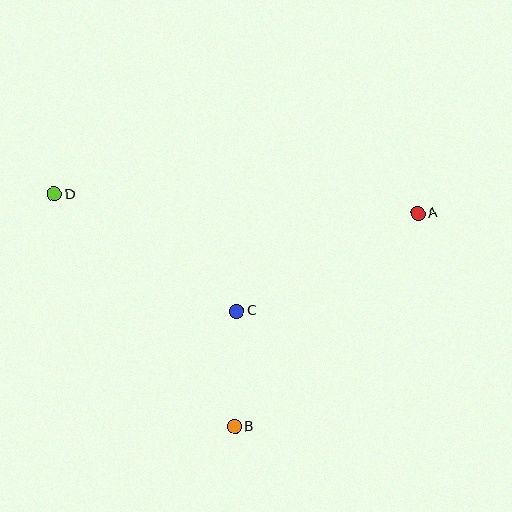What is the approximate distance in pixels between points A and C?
The distance between A and C is approximately 206 pixels.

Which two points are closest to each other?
Points B and C are closest to each other.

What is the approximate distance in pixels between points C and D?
The distance between C and D is approximately 216 pixels.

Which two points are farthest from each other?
Points A and D are farthest from each other.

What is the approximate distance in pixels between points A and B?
The distance between A and B is approximately 281 pixels.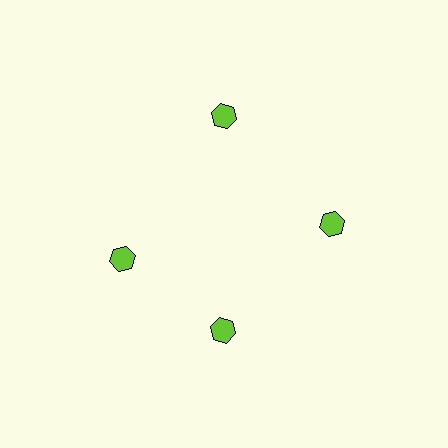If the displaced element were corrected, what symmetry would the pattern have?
It would have 4-fold rotational symmetry — the pattern would map onto itself every 90 degrees.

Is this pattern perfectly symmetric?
No. The 4 lime hexagons are arranged in a ring, but one element near the 9 o'clock position is rotated out of alignment along the ring, breaking the 4-fold rotational symmetry.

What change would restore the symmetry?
The symmetry would be restored by rotating it back into even spacing with its neighbors so that all 4 hexagons sit at equal angles and equal distance from the center.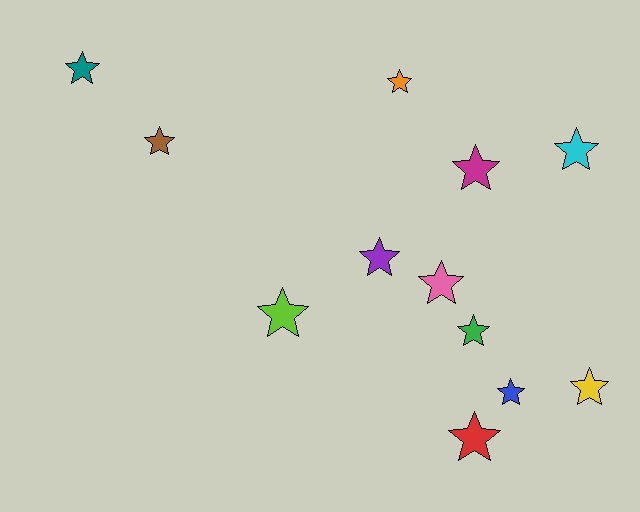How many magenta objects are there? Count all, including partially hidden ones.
There is 1 magenta object.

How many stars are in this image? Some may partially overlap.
There are 12 stars.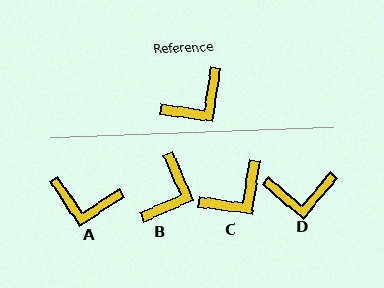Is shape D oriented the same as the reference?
No, it is off by about 32 degrees.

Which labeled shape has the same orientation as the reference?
C.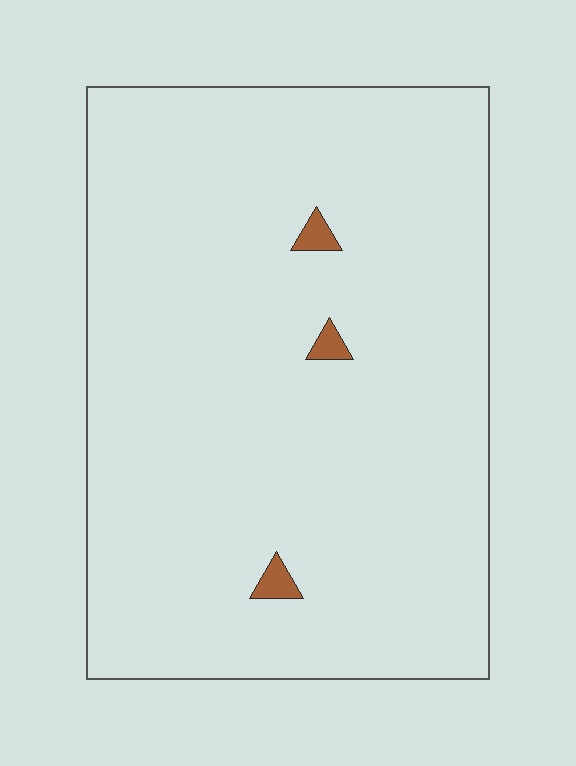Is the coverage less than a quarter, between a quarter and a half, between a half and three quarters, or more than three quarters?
Less than a quarter.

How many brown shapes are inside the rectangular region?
3.